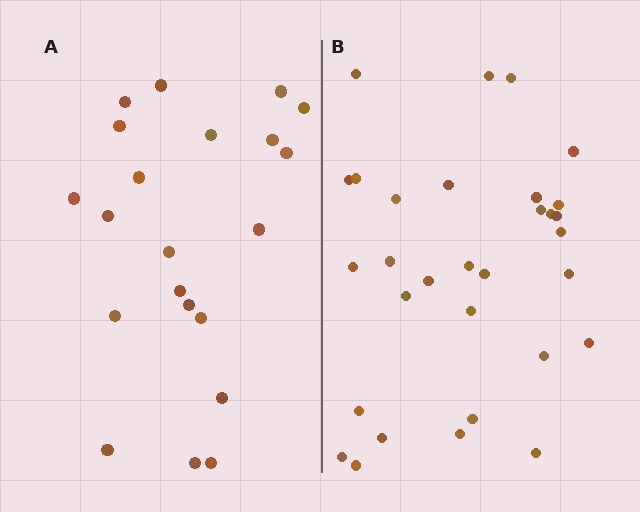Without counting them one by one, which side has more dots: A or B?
Region B (the right region) has more dots.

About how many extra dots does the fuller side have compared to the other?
Region B has roughly 10 or so more dots than region A.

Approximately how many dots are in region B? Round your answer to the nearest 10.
About 30 dots. (The exact count is 31, which rounds to 30.)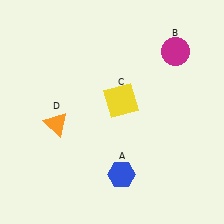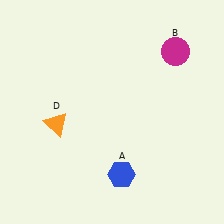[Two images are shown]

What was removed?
The yellow square (C) was removed in Image 2.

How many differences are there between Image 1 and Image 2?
There is 1 difference between the two images.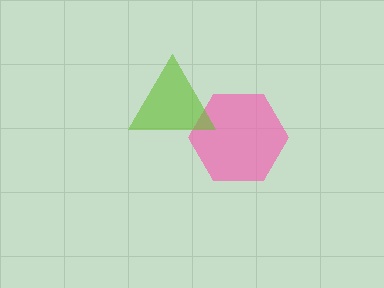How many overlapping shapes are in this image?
There are 2 overlapping shapes in the image.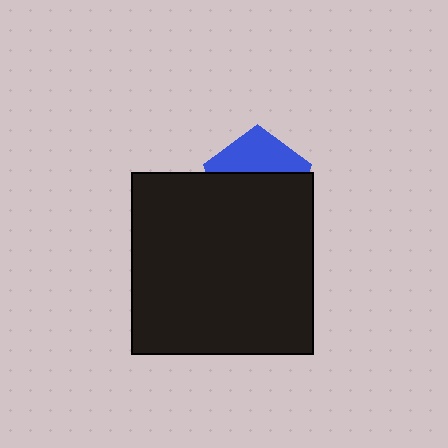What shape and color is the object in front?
The object in front is a black square.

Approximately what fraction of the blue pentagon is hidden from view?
Roughly 62% of the blue pentagon is hidden behind the black square.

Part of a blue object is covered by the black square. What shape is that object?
It is a pentagon.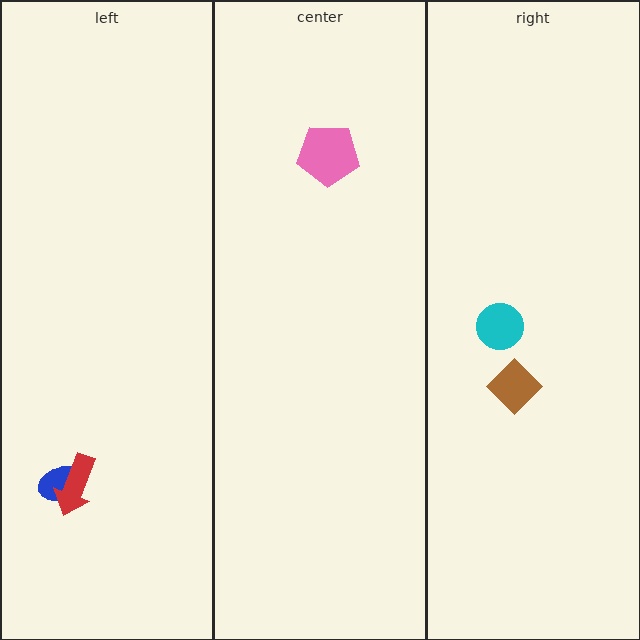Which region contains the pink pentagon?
The center region.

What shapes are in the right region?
The brown diamond, the cyan circle.